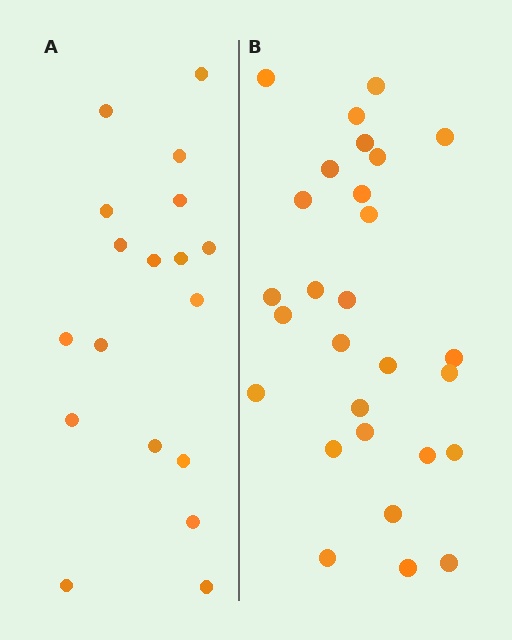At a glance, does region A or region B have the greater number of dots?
Region B (the right region) has more dots.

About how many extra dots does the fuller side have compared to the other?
Region B has roughly 10 or so more dots than region A.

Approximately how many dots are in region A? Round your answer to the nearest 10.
About 20 dots. (The exact count is 18, which rounds to 20.)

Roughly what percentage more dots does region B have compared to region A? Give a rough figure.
About 55% more.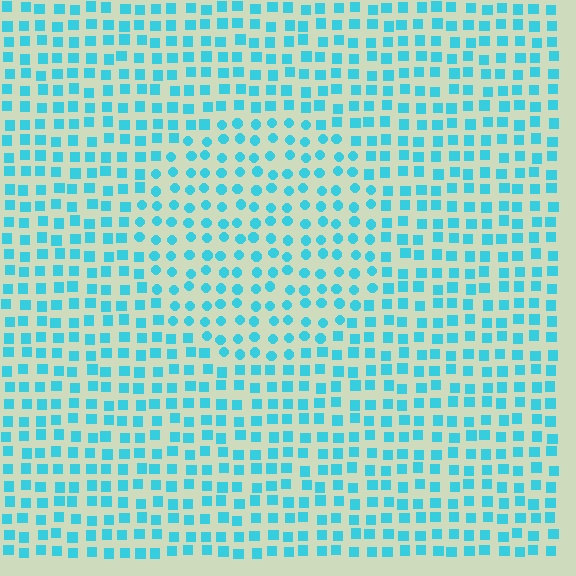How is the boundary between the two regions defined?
The boundary is defined by a change in element shape: circles inside vs. squares outside. All elements share the same color and spacing.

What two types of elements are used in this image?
The image uses circles inside the circle region and squares outside it.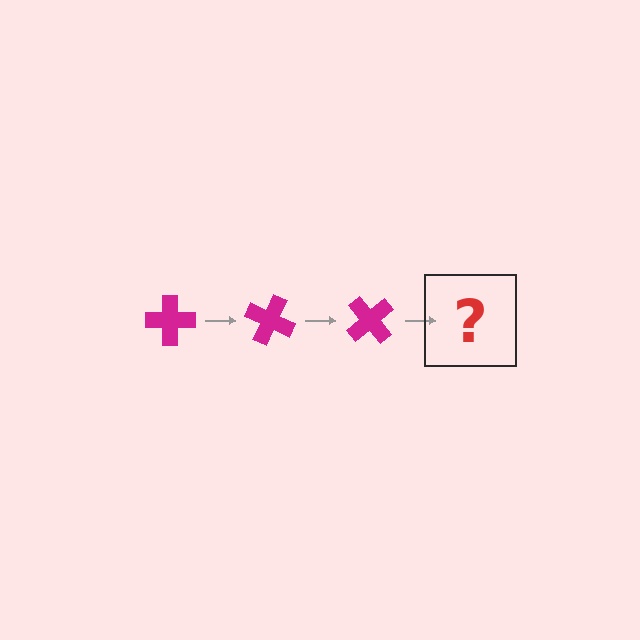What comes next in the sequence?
The next element should be a magenta cross rotated 75 degrees.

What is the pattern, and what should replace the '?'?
The pattern is that the cross rotates 25 degrees each step. The '?' should be a magenta cross rotated 75 degrees.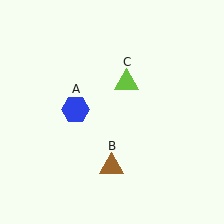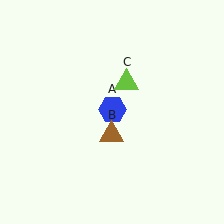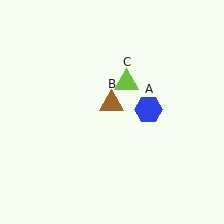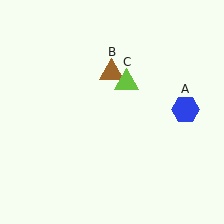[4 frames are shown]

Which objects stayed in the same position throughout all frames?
Lime triangle (object C) remained stationary.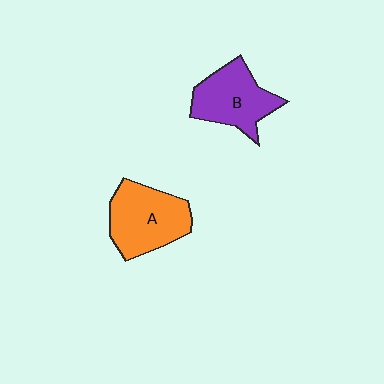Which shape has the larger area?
Shape A (orange).